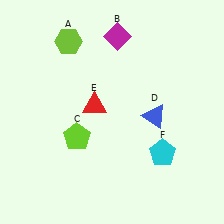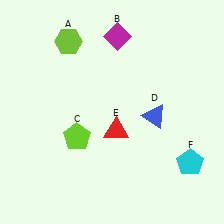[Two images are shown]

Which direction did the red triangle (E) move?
The red triangle (E) moved down.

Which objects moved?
The objects that moved are: the red triangle (E), the cyan pentagon (F).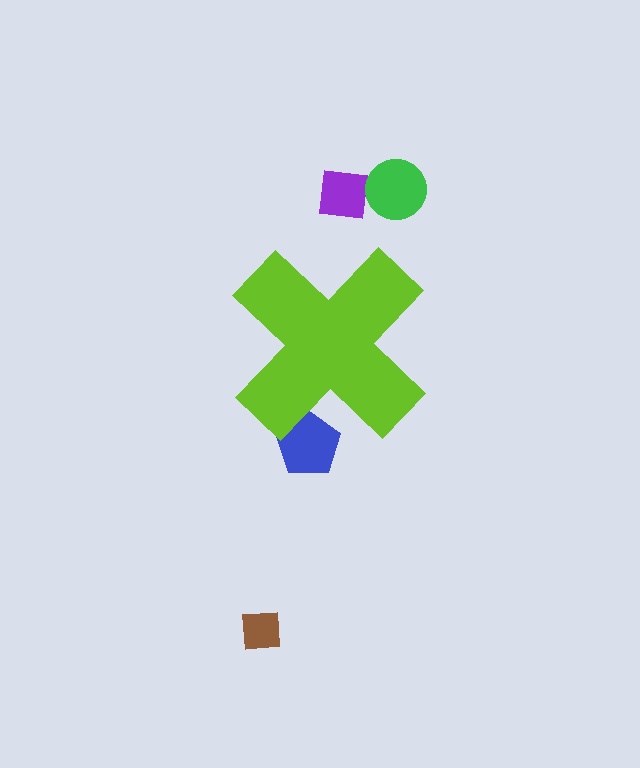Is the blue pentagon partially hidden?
Yes, the blue pentagon is partially hidden behind the lime cross.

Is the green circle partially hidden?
No, the green circle is fully visible.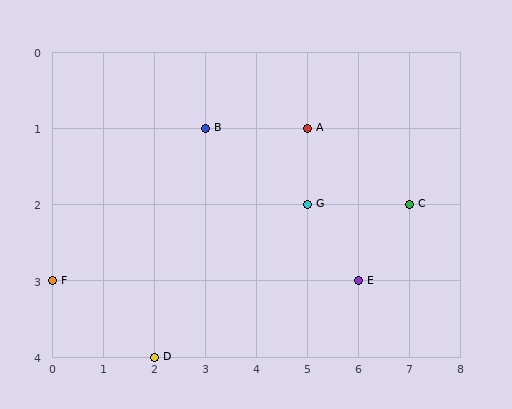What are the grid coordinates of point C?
Point C is at grid coordinates (7, 2).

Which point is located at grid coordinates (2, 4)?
Point D is at (2, 4).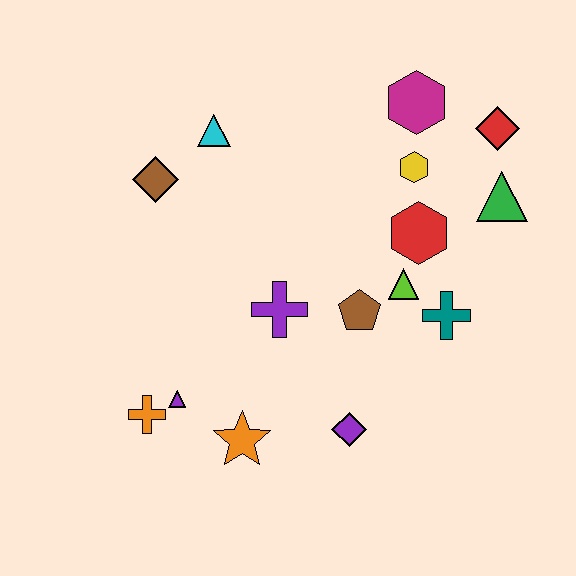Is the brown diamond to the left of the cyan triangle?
Yes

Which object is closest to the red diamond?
The green triangle is closest to the red diamond.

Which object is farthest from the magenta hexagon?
The orange cross is farthest from the magenta hexagon.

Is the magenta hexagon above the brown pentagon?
Yes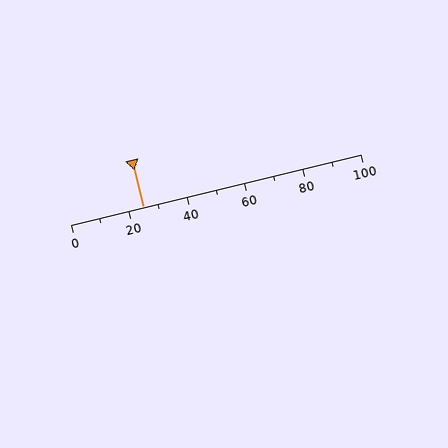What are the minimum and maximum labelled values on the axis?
The axis runs from 0 to 100.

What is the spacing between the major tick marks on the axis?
The major ticks are spaced 20 apart.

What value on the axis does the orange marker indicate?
The marker indicates approximately 25.